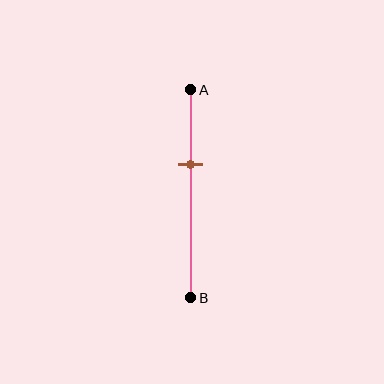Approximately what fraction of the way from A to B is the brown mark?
The brown mark is approximately 35% of the way from A to B.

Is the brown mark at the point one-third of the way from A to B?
Yes, the mark is approximately at the one-third point.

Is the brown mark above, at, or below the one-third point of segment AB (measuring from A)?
The brown mark is approximately at the one-third point of segment AB.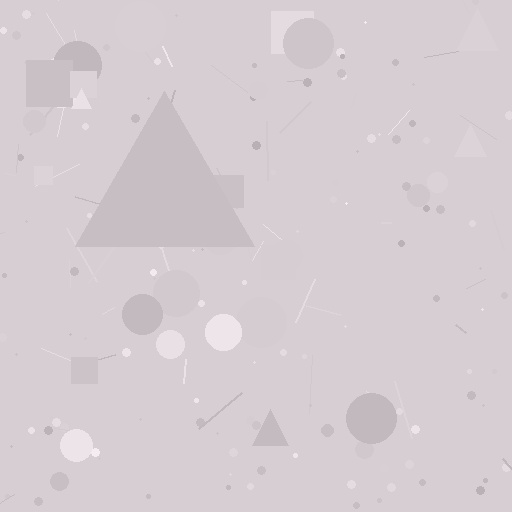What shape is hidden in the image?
A triangle is hidden in the image.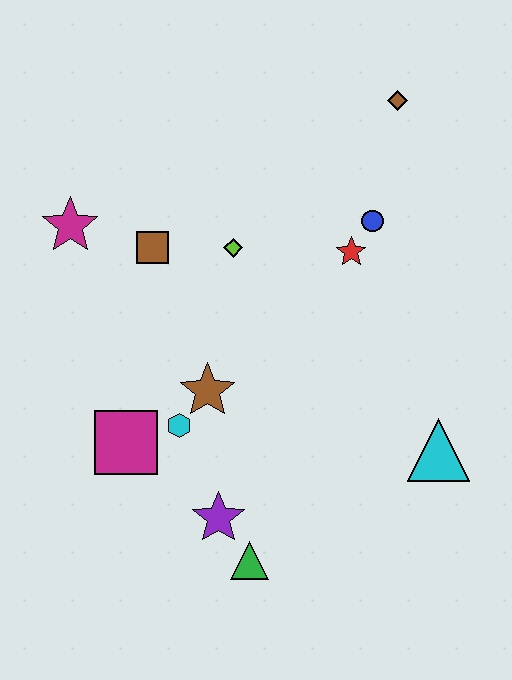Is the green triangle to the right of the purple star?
Yes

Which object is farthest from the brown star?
The brown diamond is farthest from the brown star.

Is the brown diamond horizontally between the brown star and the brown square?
No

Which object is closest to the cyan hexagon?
The brown star is closest to the cyan hexagon.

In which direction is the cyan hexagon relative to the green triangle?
The cyan hexagon is above the green triangle.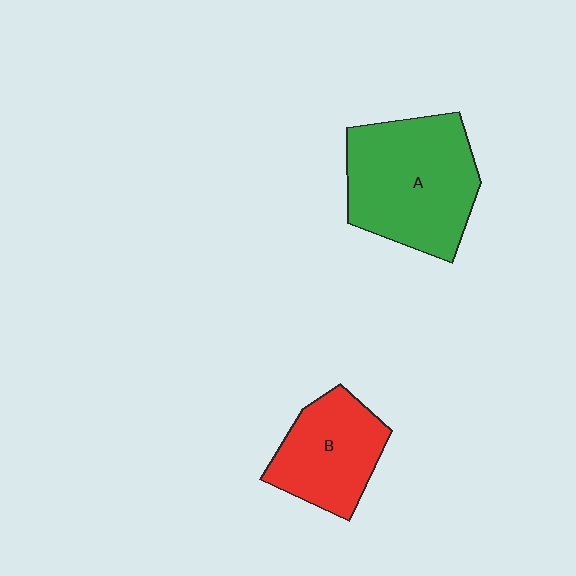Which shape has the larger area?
Shape A (green).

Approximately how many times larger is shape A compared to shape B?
Approximately 1.5 times.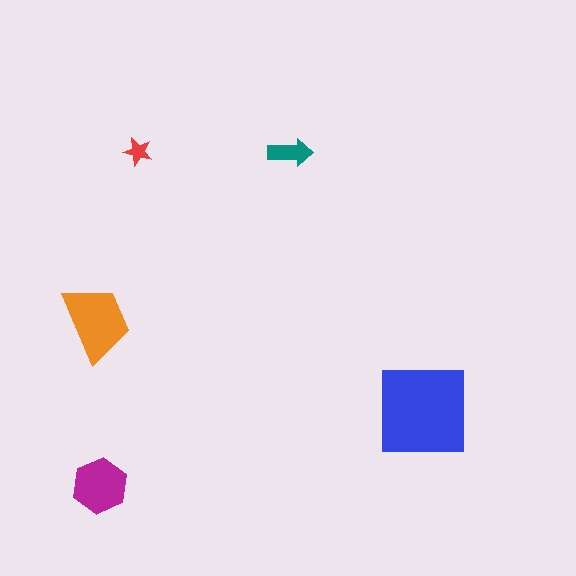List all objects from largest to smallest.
The blue square, the orange trapezoid, the magenta hexagon, the teal arrow, the red star.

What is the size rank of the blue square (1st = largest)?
1st.